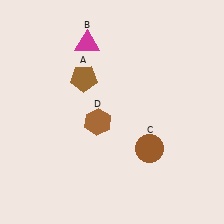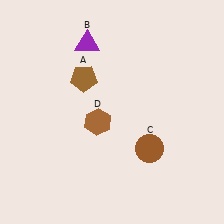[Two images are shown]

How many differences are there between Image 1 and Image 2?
There is 1 difference between the two images.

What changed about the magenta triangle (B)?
In Image 1, B is magenta. In Image 2, it changed to purple.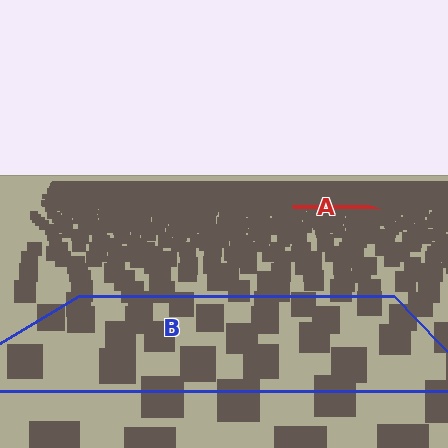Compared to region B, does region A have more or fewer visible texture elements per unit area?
Region A has more texture elements per unit area — they are packed more densely because it is farther away.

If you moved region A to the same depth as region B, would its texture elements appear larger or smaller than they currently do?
They would appear larger. At a closer depth, the same texture elements are projected at a bigger on-screen size.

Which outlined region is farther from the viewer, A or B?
Region A is farther from the viewer — the texture elements inside it appear smaller and more densely packed.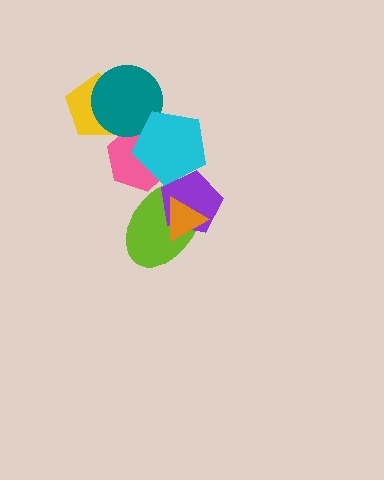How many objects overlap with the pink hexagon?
3 objects overlap with the pink hexagon.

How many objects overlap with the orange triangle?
2 objects overlap with the orange triangle.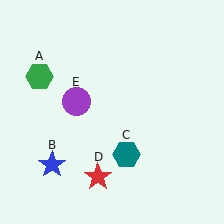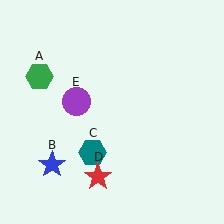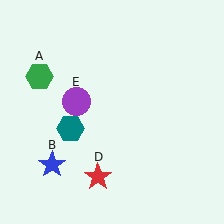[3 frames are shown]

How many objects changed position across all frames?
1 object changed position: teal hexagon (object C).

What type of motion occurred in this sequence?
The teal hexagon (object C) rotated clockwise around the center of the scene.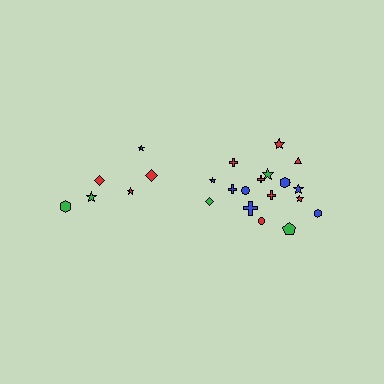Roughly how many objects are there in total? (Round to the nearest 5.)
Roughly 25 objects in total.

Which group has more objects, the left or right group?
The right group.